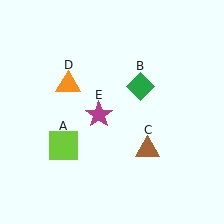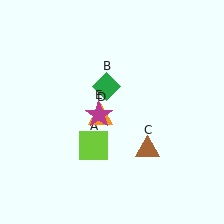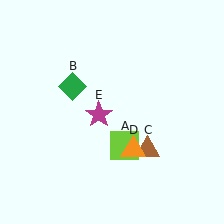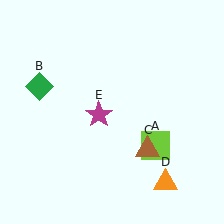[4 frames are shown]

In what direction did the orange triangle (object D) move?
The orange triangle (object D) moved down and to the right.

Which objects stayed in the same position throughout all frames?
Brown triangle (object C) and magenta star (object E) remained stationary.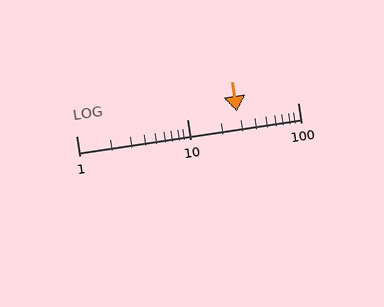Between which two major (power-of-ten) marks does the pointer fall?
The pointer is between 10 and 100.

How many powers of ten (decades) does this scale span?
The scale spans 2 decades, from 1 to 100.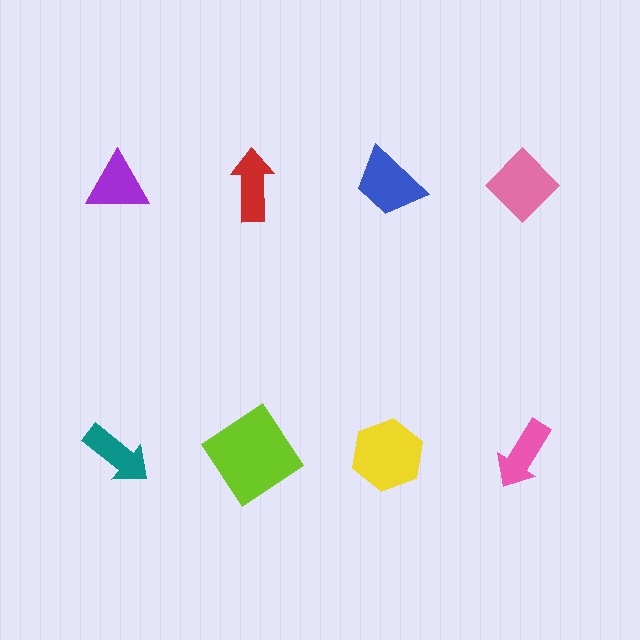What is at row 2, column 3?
A yellow hexagon.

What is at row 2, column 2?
A lime diamond.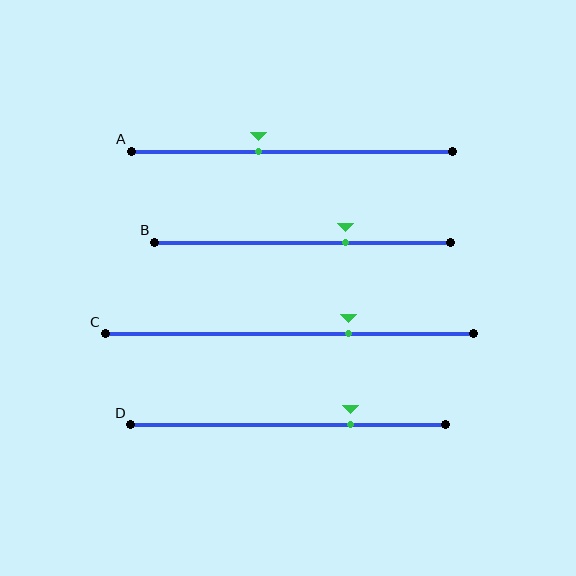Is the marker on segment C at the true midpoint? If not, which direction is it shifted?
No, the marker on segment C is shifted to the right by about 16% of the segment length.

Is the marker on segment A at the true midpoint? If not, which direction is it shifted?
No, the marker on segment A is shifted to the left by about 10% of the segment length.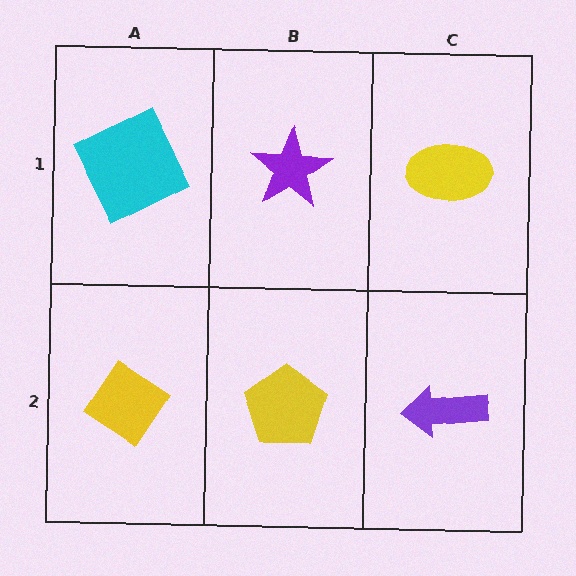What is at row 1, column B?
A purple star.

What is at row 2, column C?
A purple arrow.